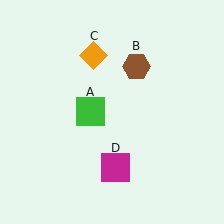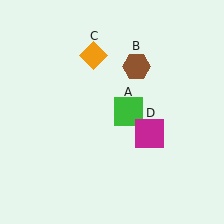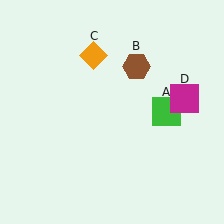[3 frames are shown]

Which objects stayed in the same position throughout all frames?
Brown hexagon (object B) and orange diamond (object C) remained stationary.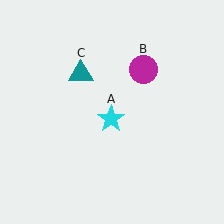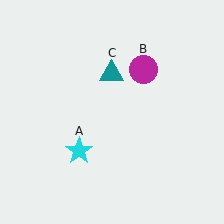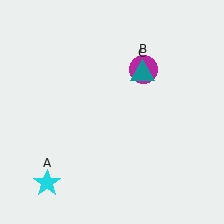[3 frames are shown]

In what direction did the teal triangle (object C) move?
The teal triangle (object C) moved right.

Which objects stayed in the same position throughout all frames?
Magenta circle (object B) remained stationary.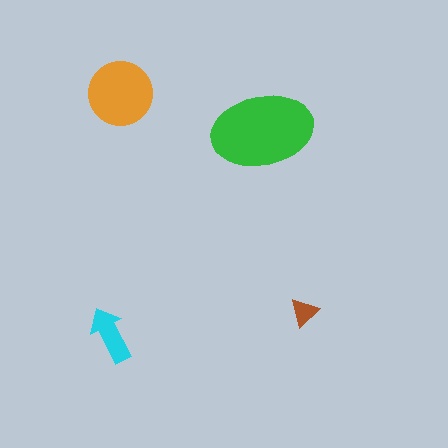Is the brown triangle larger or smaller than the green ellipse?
Smaller.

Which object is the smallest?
The brown triangle.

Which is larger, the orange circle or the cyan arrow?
The orange circle.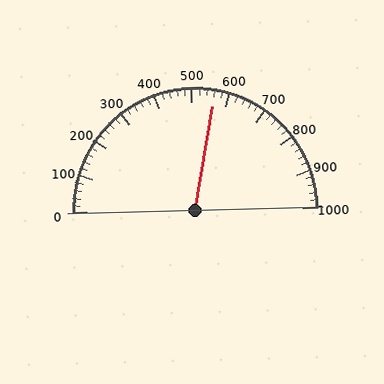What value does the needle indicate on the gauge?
The needle indicates approximately 560.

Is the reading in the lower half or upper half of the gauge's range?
The reading is in the upper half of the range (0 to 1000).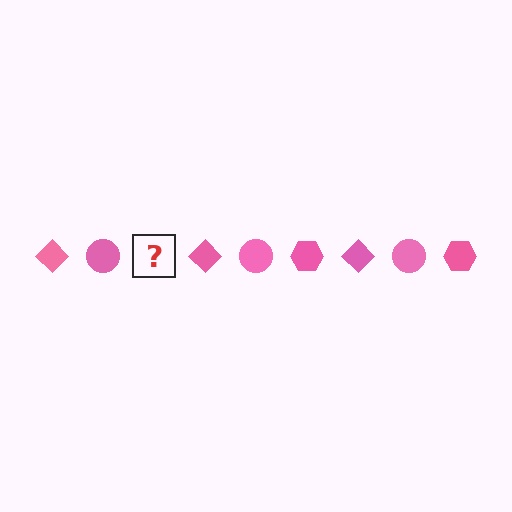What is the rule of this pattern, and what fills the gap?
The rule is that the pattern cycles through diamond, circle, hexagon shapes in pink. The gap should be filled with a pink hexagon.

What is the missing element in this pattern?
The missing element is a pink hexagon.